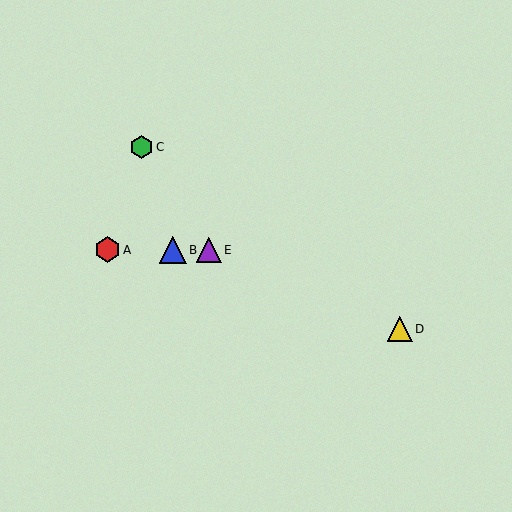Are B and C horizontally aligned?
No, B is at y≈250 and C is at y≈147.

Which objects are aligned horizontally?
Objects A, B, E are aligned horizontally.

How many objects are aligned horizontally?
3 objects (A, B, E) are aligned horizontally.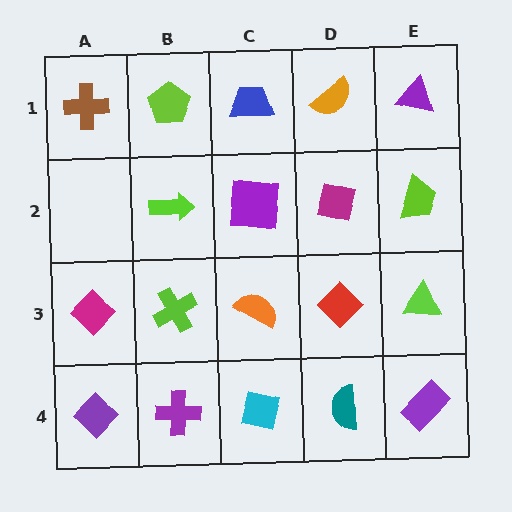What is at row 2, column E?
A lime trapezoid.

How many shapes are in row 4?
5 shapes.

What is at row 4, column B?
A purple cross.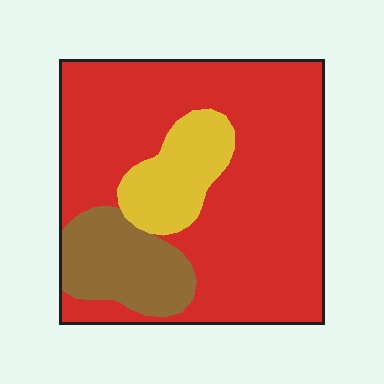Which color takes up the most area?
Red, at roughly 70%.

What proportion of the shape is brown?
Brown takes up less than a quarter of the shape.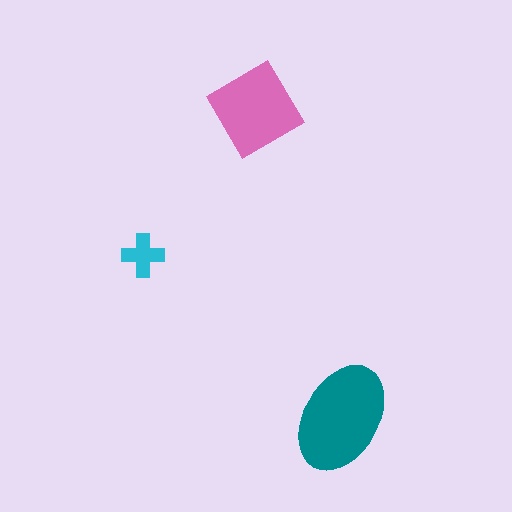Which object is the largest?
The teal ellipse.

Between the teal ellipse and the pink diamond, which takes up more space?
The teal ellipse.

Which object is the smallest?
The cyan cross.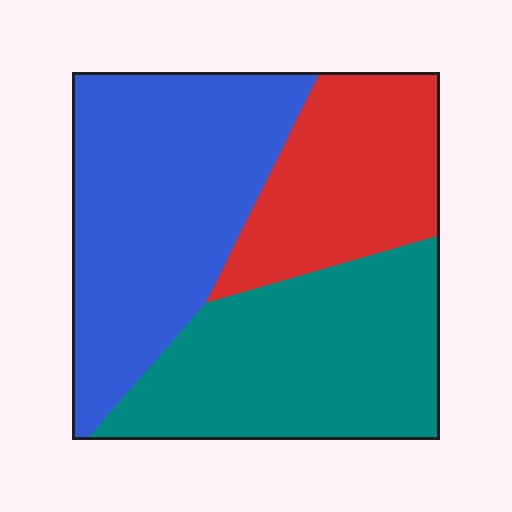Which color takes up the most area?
Blue, at roughly 40%.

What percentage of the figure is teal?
Teal takes up between a quarter and a half of the figure.